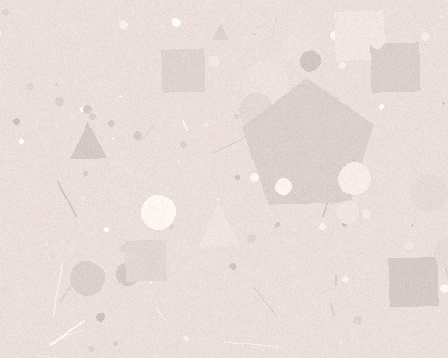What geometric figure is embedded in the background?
A pentagon is embedded in the background.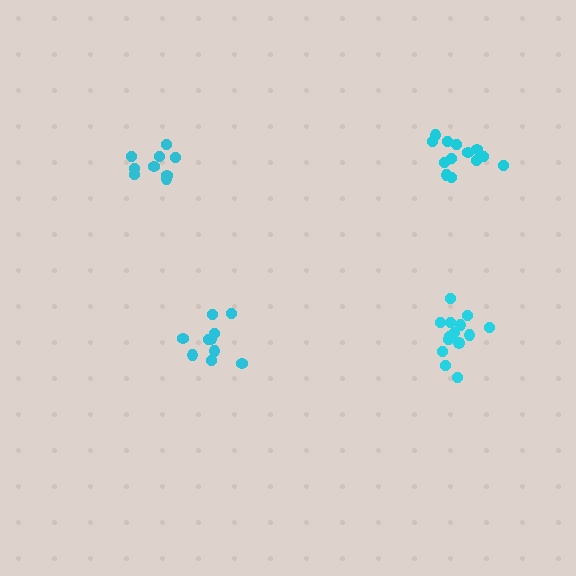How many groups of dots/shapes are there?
There are 4 groups.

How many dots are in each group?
Group 1: 10 dots, Group 2: 9 dots, Group 3: 14 dots, Group 4: 13 dots (46 total).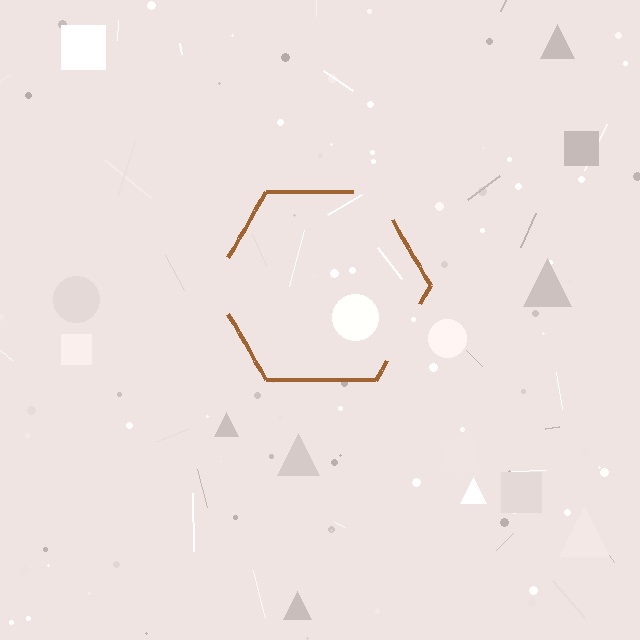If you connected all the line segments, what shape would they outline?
They would outline a hexagon.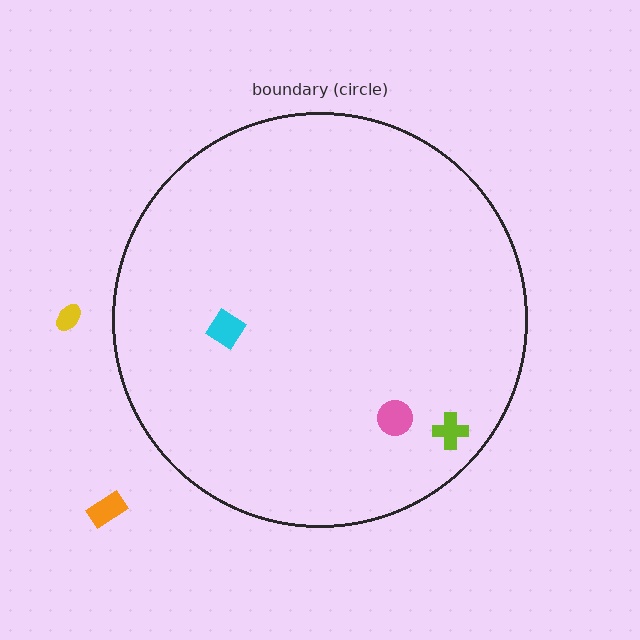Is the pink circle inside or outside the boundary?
Inside.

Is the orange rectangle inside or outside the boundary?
Outside.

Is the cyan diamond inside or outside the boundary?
Inside.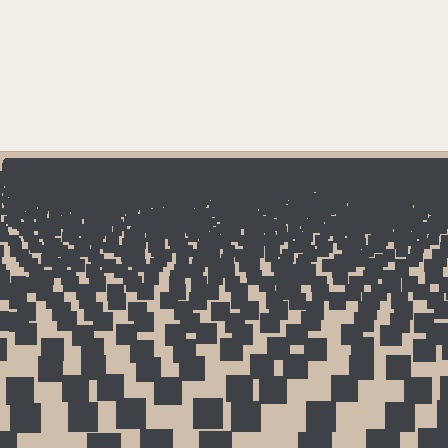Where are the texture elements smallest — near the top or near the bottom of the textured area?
Near the top.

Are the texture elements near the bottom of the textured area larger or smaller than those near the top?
Larger. Near the bottom, elements are closer to the viewer and appear at a bigger on-screen size.